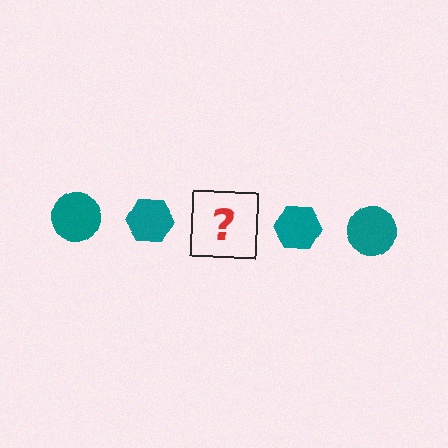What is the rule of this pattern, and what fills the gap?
The rule is that the pattern cycles through circle, hexagon shapes in teal. The gap should be filled with a teal circle.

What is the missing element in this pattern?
The missing element is a teal circle.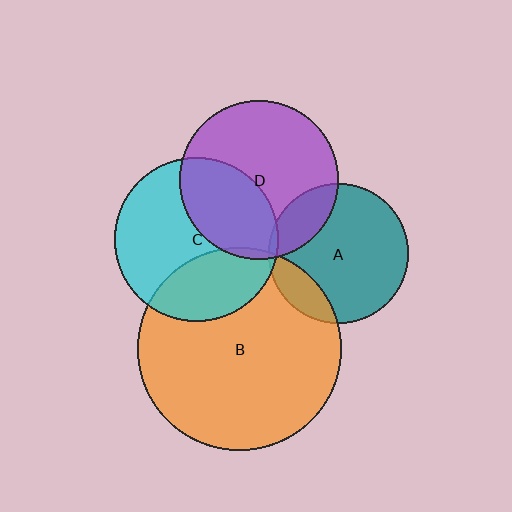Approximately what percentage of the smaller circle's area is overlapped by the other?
Approximately 5%.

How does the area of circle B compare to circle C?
Approximately 1.5 times.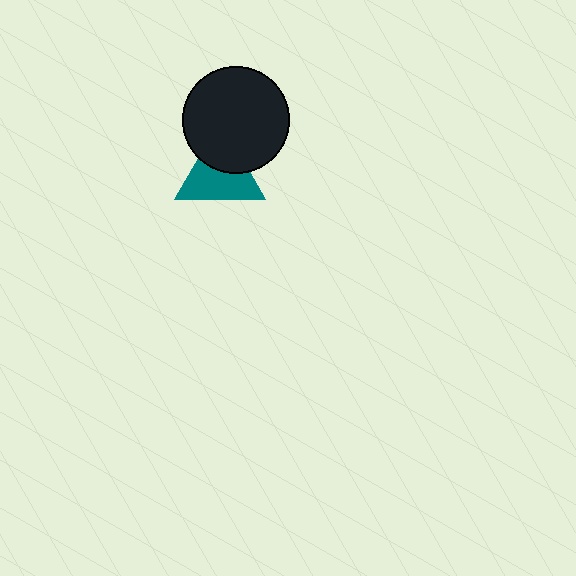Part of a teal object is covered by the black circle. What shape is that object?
It is a triangle.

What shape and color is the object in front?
The object in front is a black circle.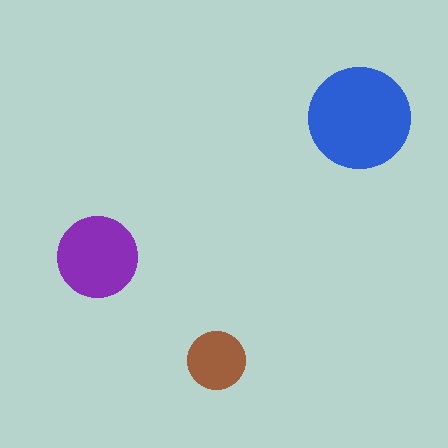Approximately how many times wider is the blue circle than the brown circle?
About 2 times wider.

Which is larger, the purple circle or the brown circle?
The purple one.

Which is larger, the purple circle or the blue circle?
The blue one.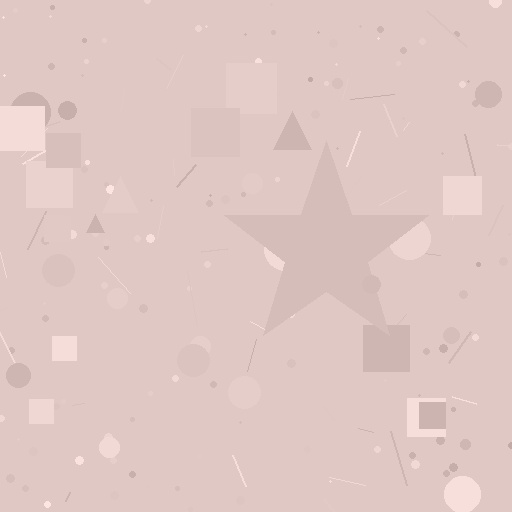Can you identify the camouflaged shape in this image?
The camouflaged shape is a star.